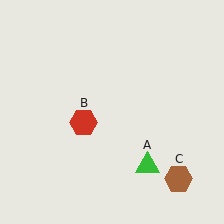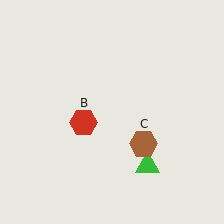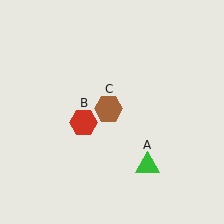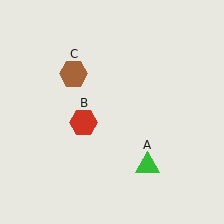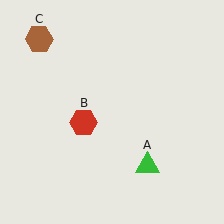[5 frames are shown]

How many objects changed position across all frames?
1 object changed position: brown hexagon (object C).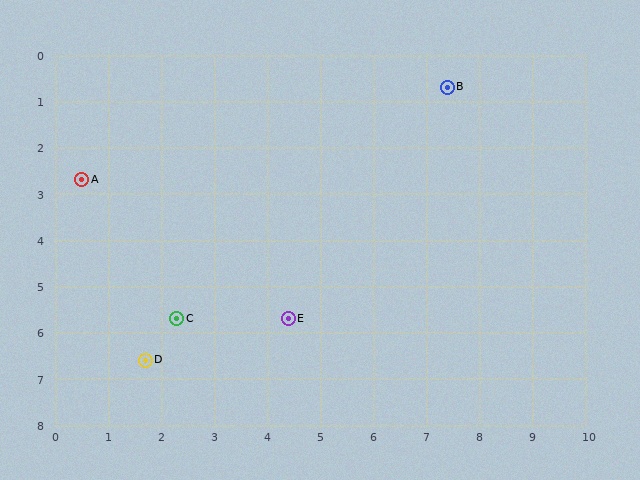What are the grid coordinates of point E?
Point E is at approximately (4.4, 5.7).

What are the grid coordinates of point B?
Point B is at approximately (7.4, 0.7).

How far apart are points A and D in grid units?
Points A and D are about 4.1 grid units apart.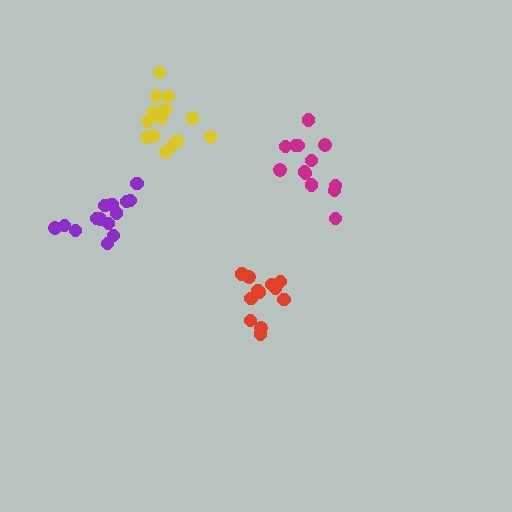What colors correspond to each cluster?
The clusters are colored: magenta, purple, red, yellow.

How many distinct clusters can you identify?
There are 4 distinct clusters.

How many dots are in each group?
Group 1: 13 dots, Group 2: 14 dots, Group 3: 13 dots, Group 4: 14 dots (54 total).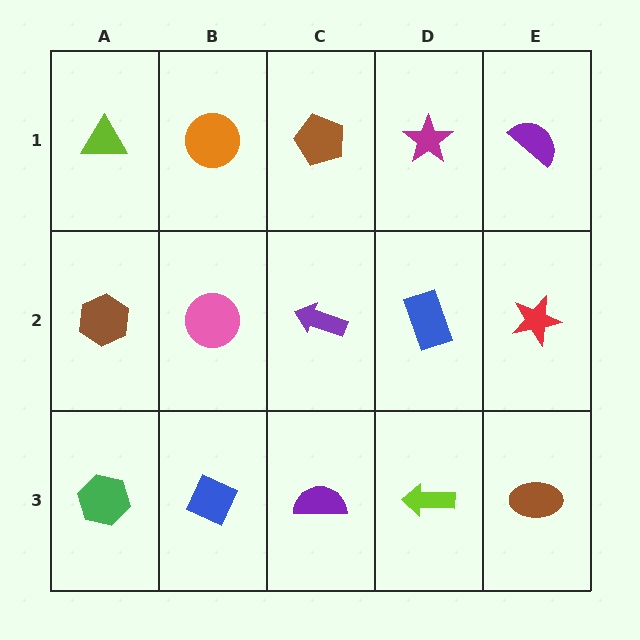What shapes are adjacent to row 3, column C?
A purple arrow (row 2, column C), a blue diamond (row 3, column B), a lime arrow (row 3, column D).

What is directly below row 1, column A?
A brown hexagon.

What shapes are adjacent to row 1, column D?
A blue rectangle (row 2, column D), a brown pentagon (row 1, column C), a purple semicircle (row 1, column E).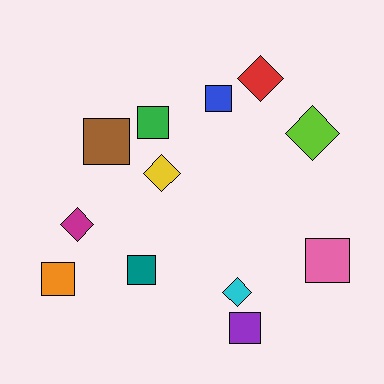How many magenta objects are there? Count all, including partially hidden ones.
There is 1 magenta object.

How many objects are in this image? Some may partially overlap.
There are 12 objects.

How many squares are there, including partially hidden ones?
There are 7 squares.